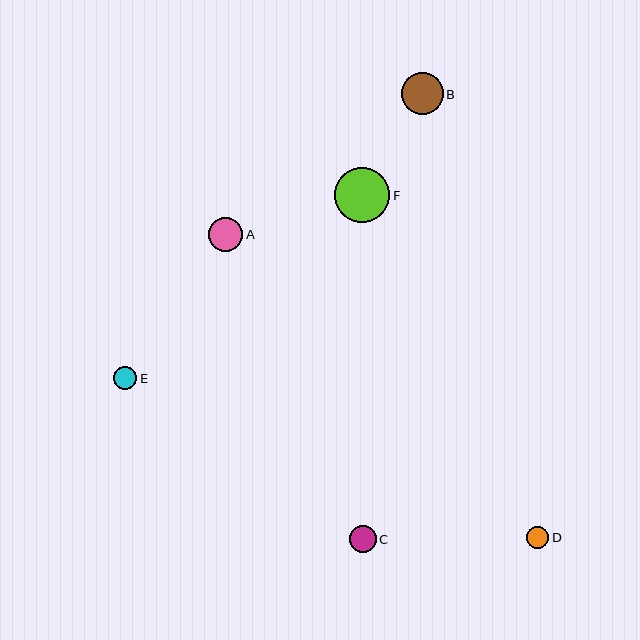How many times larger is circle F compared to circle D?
Circle F is approximately 2.5 times the size of circle D.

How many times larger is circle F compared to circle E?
Circle F is approximately 2.3 times the size of circle E.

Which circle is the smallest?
Circle D is the smallest with a size of approximately 22 pixels.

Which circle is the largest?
Circle F is the largest with a size of approximately 55 pixels.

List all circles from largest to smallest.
From largest to smallest: F, B, A, C, E, D.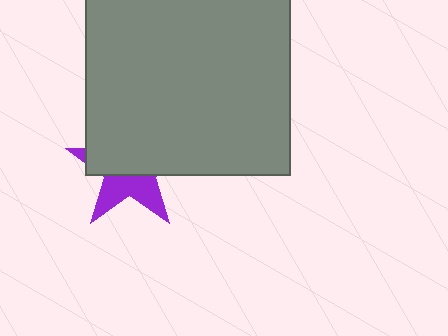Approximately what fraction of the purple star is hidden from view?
Roughly 59% of the purple star is hidden behind the gray square.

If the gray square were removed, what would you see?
You would see the complete purple star.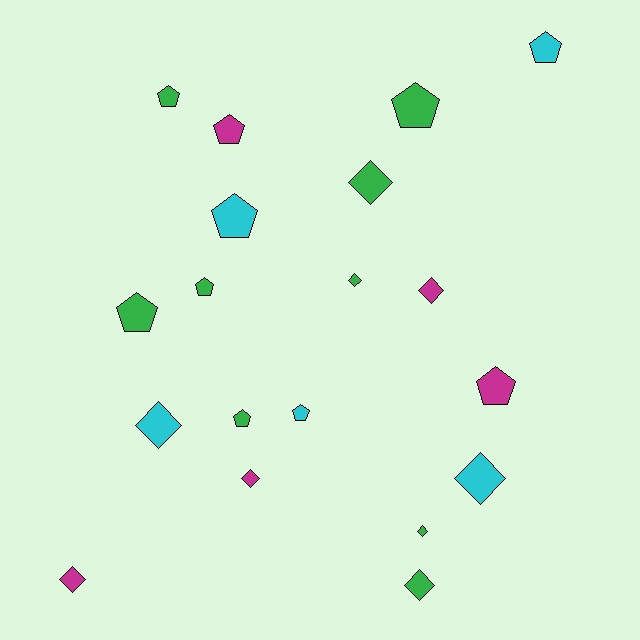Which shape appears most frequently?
Pentagon, with 10 objects.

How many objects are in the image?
There are 19 objects.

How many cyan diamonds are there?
There are 2 cyan diamonds.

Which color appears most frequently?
Green, with 9 objects.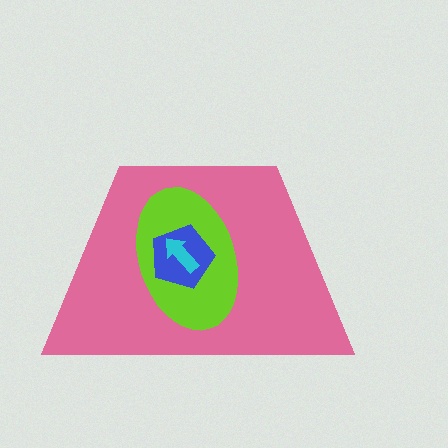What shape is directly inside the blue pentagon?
The cyan arrow.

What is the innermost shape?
The cyan arrow.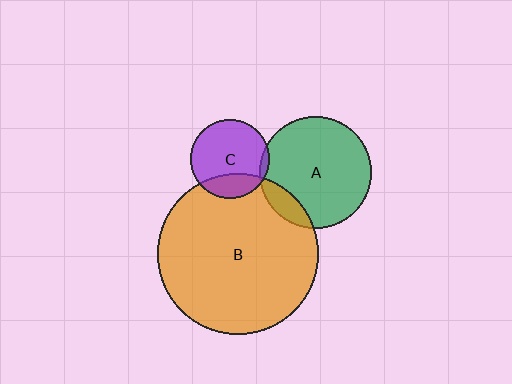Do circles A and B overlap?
Yes.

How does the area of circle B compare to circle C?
Approximately 4.2 times.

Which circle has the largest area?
Circle B (orange).